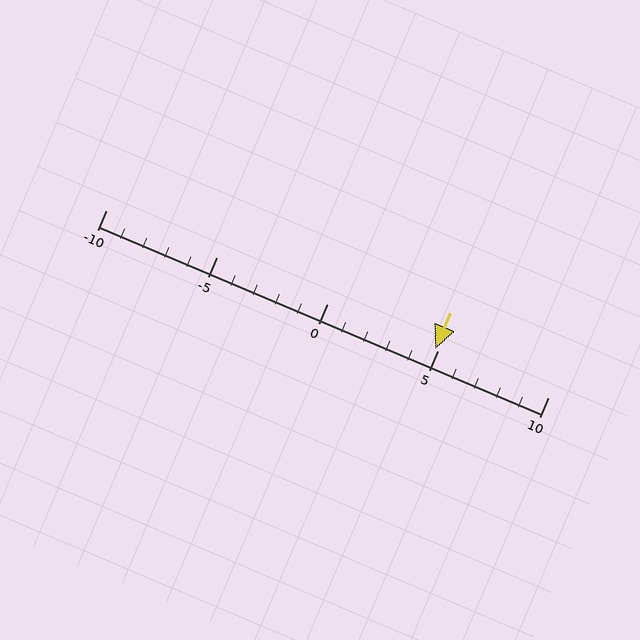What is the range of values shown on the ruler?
The ruler shows values from -10 to 10.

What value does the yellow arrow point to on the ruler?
The yellow arrow points to approximately 5.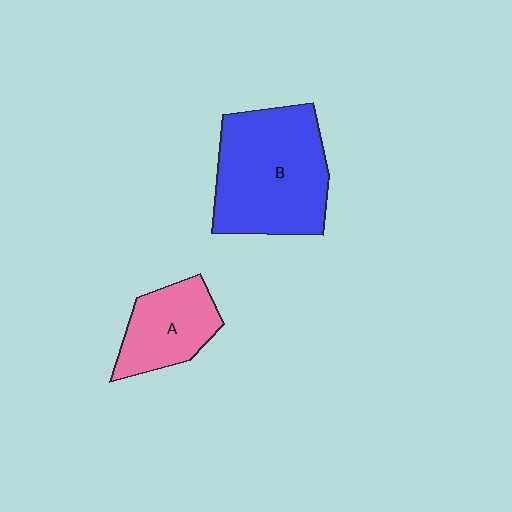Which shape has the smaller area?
Shape A (pink).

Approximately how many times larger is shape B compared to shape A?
Approximately 1.9 times.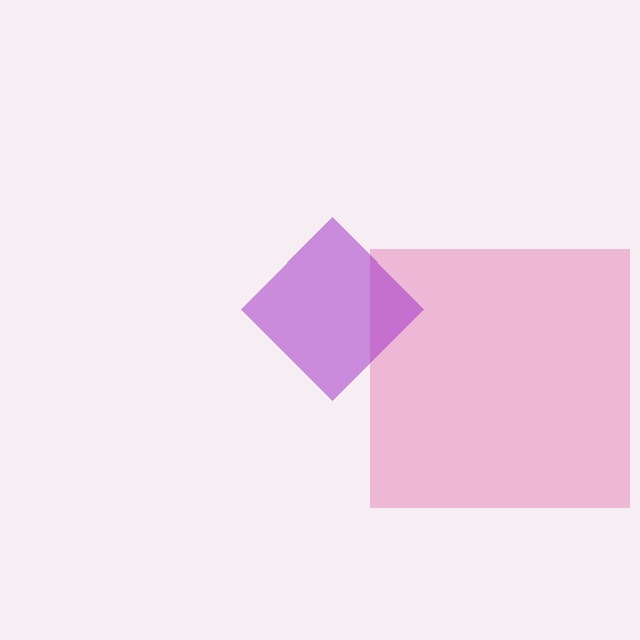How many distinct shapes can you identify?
There are 2 distinct shapes: a pink square, a purple diamond.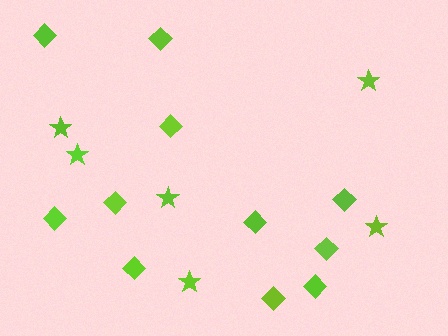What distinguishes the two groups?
There are 2 groups: one group of diamonds (11) and one group of stars (6).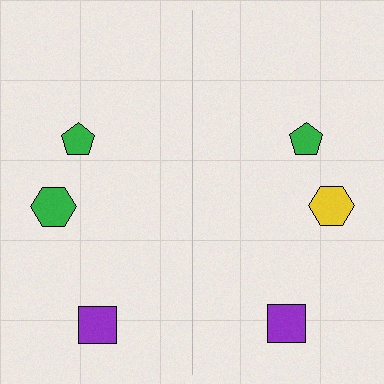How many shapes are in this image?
There are 6 shapes in this image.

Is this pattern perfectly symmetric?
No, the pattern is not perfectly symmetric. The yellow hexagon on the right side breaks the symmetry — its mirror counterpart is green.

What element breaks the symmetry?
The yellow hexagon on the right side breaks the symmetry — its mirror counterpart is green.